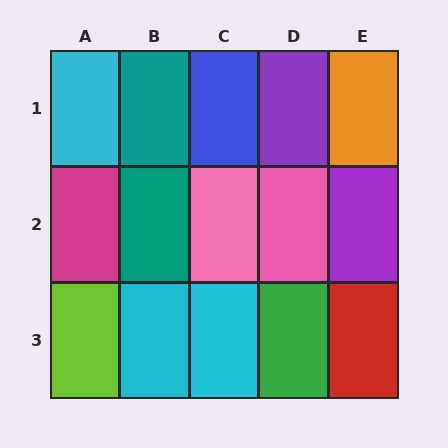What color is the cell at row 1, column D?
Purple.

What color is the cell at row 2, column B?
Teal.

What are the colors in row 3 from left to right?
Lime, cyan, cyan, green, red.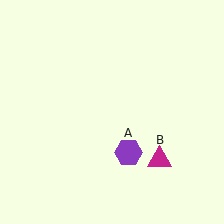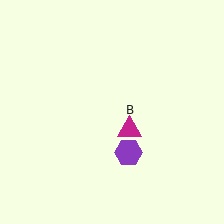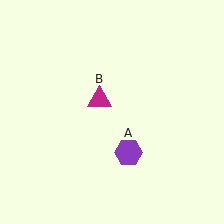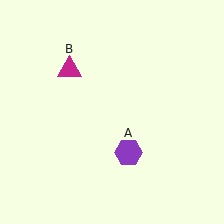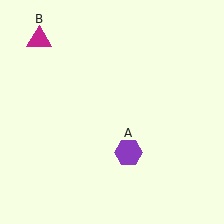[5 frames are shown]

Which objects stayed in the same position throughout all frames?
Purple hexagon (object A) remained stationary.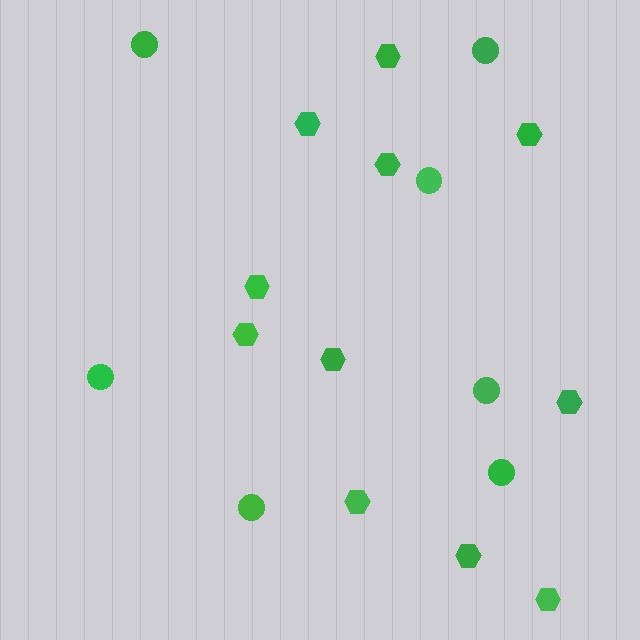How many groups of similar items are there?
There are 2 groups: one group of circles (7) and one group of hexagons (11).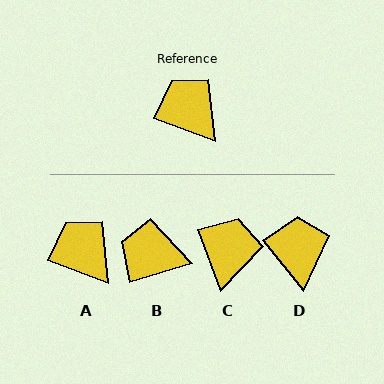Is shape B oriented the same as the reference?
No, it is off by about 37 degrees.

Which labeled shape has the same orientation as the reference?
A.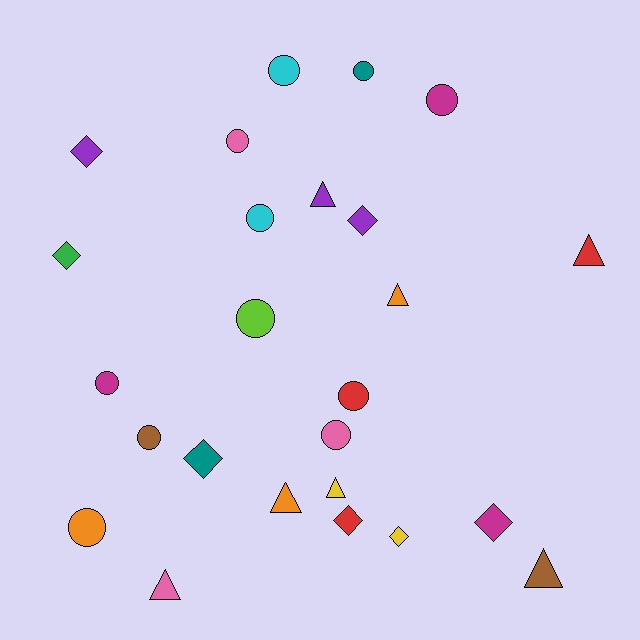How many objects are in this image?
There are 25 objects.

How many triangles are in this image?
There are 7 triangles.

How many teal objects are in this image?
There are 2 teal objects.